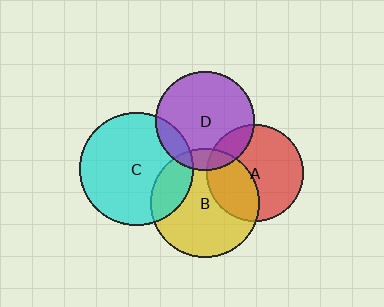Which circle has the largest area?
Circle C (cyan).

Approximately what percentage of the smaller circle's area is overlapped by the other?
Approximately 35%.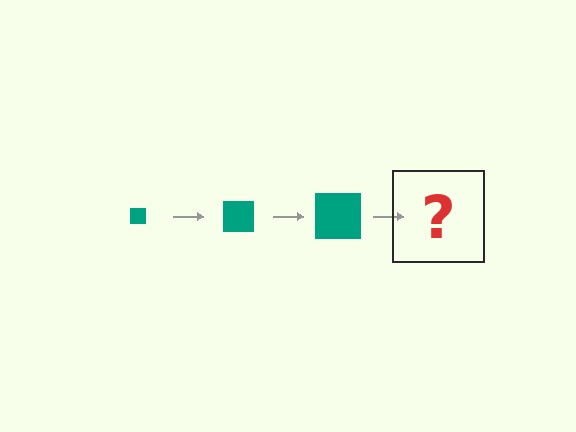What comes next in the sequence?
The next element should be a teal square, larger than the previous one.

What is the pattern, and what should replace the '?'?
The pattern is that the square gets progressively larger each step. The '?' should be a teal square, larger than the previous one.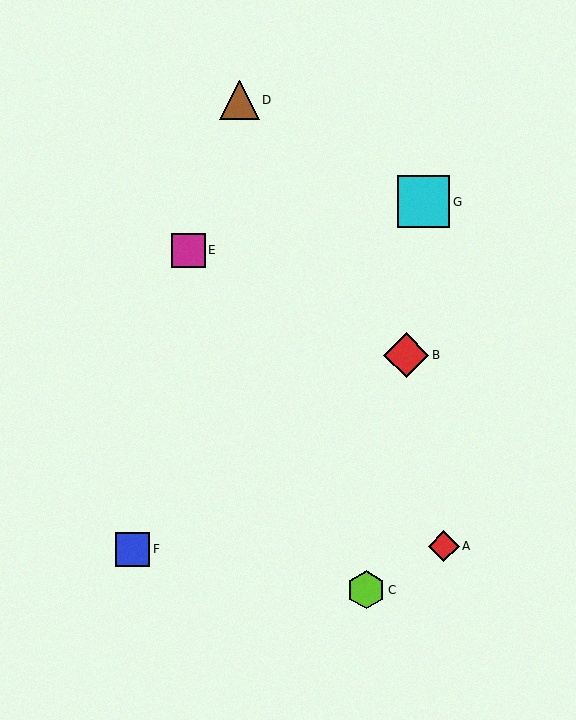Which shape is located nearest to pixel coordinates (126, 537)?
The blue square (labeled F) at (132, 549) is nearest to that location.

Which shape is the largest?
The cyan square (labeled G) is the largest.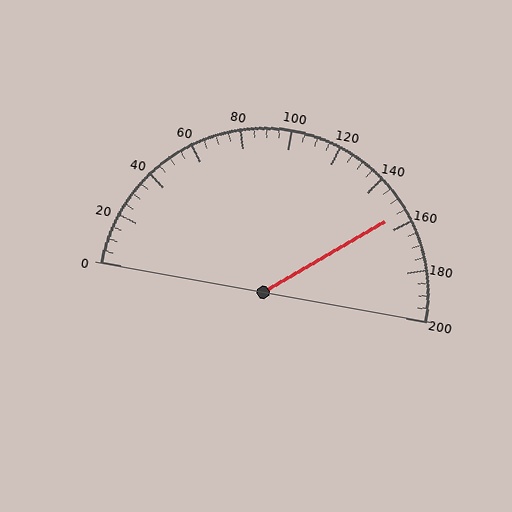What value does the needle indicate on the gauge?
The needle indicates approximately 155.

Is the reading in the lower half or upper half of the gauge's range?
The reading is in the upper half of the range (0 to 200).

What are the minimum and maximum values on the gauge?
The gauge ranges from 0 to 200.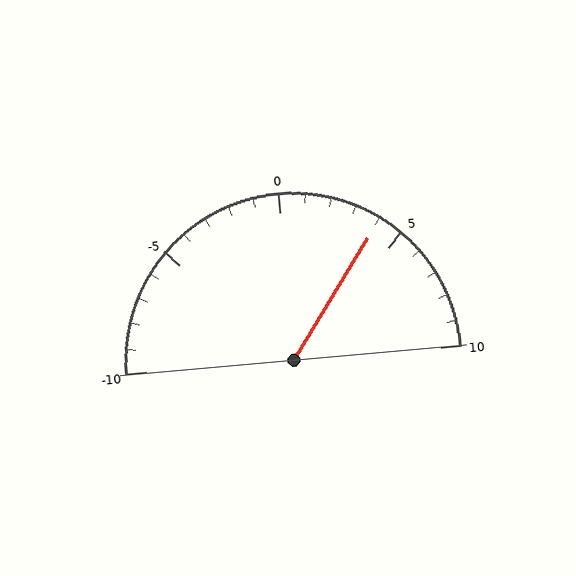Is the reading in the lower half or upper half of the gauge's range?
The reading is in the upper half of the range (-10 to 10).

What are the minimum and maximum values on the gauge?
The gauge ranges from -10 to 10.